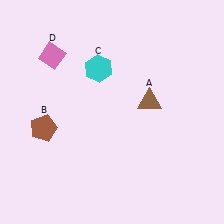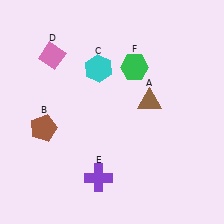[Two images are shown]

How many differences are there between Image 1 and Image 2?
There are 2 differences between the two images.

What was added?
A purple cross (E), a green hexagon (F) were added in Image 2.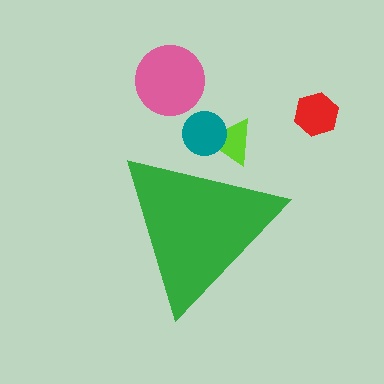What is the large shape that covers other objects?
A green triangle.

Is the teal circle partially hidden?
Yes, the teal circle is partially hidden behind the green triangle.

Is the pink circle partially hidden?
No, the pink circle is fully visible.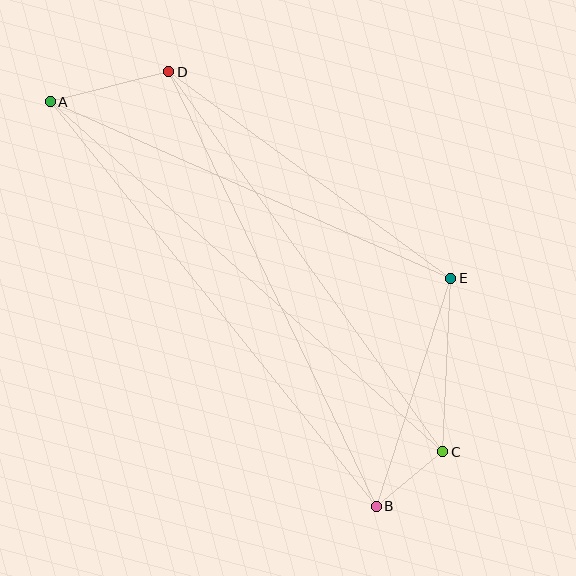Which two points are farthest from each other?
Points A and C are farthest from each other.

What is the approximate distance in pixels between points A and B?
The distance between A and B is approximately 520 pixels.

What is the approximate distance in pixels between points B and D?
The distance between B and D is approximately 481 pixels.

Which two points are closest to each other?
Points B and C are closest to each other.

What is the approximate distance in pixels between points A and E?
The distance between A and E is approximately 437 pixels.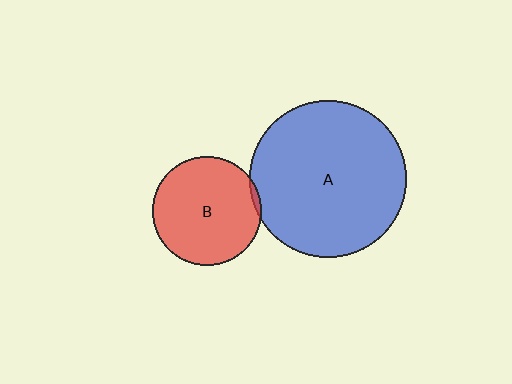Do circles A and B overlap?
Yes.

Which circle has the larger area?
Circle A (blue).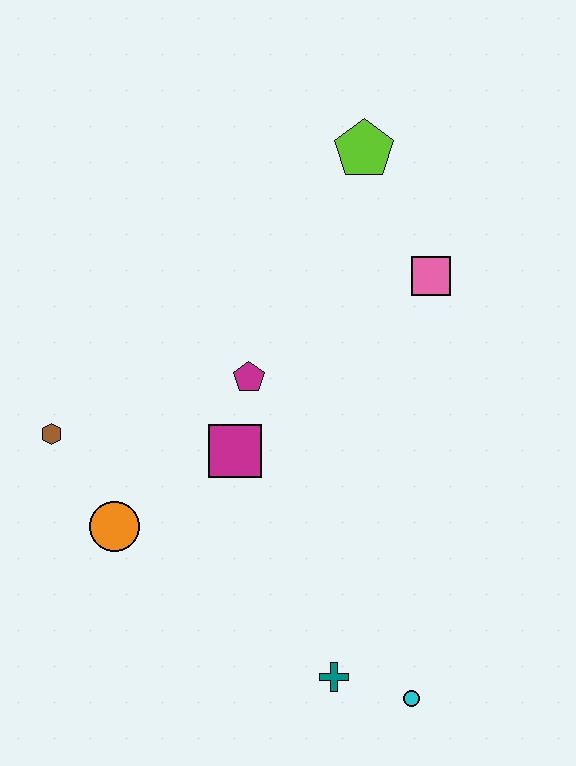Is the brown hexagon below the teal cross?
No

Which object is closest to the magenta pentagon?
The magenta square is closest to the magenta pentagon.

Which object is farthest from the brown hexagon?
The cyan circle is farthest from the brown hexagon.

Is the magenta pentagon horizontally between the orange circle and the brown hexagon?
No